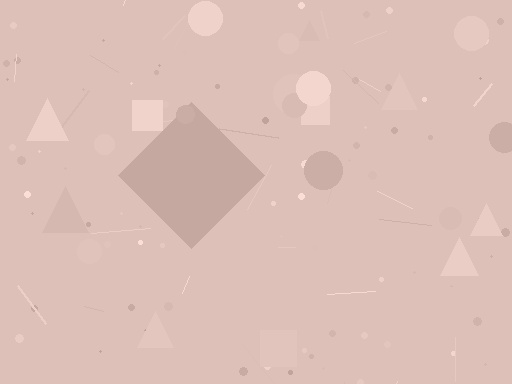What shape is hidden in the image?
A diamond is hidden in the image.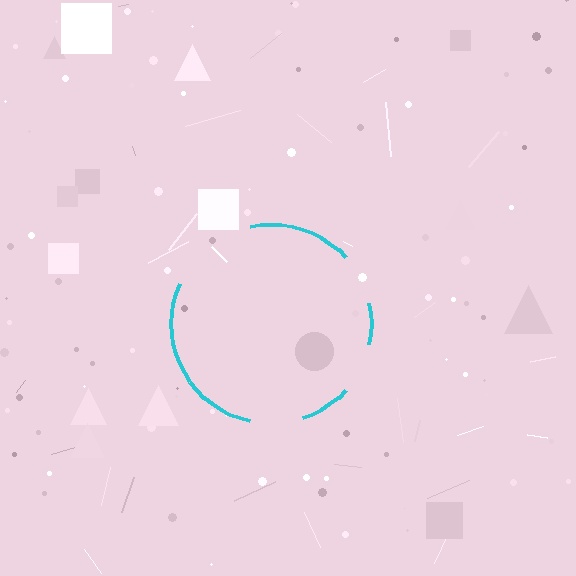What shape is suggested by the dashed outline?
The dashed outline suggests a circle.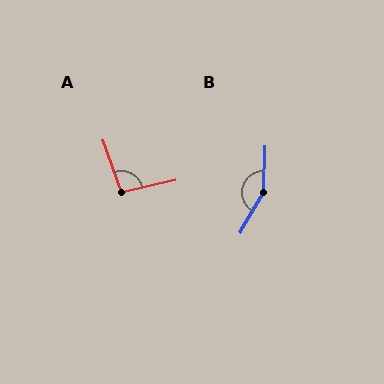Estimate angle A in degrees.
Approximately 97 degrees.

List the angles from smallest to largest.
A (97°), B (152°).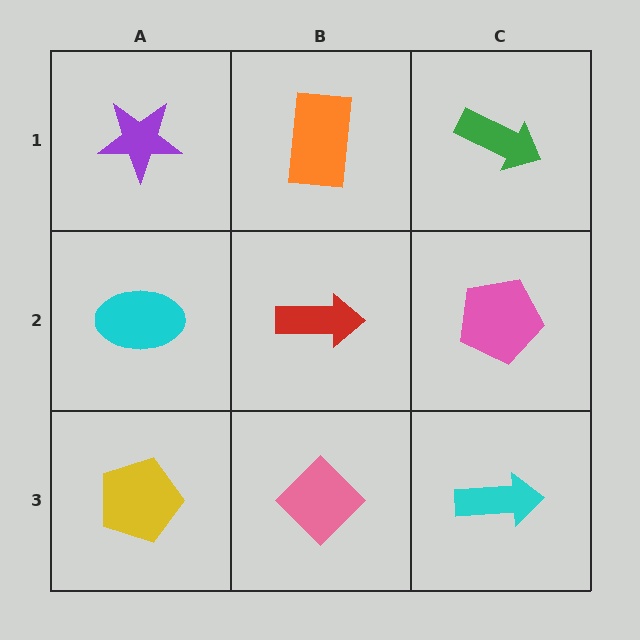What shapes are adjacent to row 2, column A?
A purple star (row 1, column A), a yellow pentagon (row 3, column A), a red arrow (row 2, column B).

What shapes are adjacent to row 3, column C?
A pink pentagon (row 2, column C), a pink diamond (row 3, column B).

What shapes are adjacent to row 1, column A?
A cyan ellipse (row 2, column A), an orange rectangle (row 1, column B).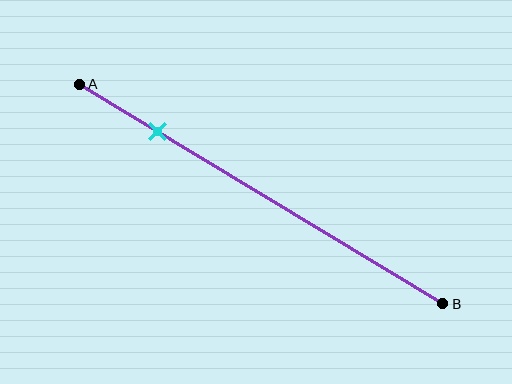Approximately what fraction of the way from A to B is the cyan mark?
The cyan mark is approximately 20% of the way from A to B.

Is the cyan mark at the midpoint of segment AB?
No, the mark is at about 20% from A, not at the 50% midpoint.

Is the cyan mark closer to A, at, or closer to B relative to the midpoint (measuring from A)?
The cyan mark is closer to point A than the midpoint of segment AB.